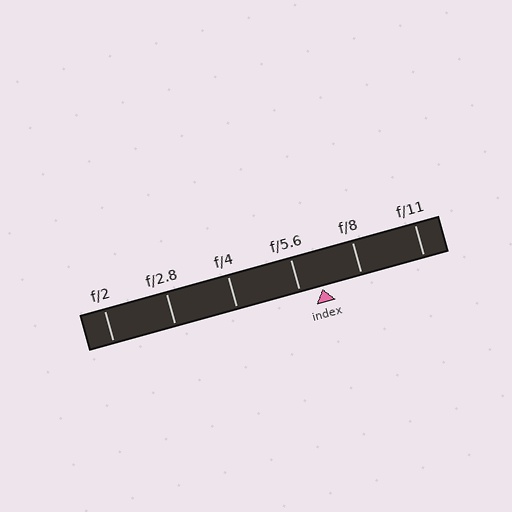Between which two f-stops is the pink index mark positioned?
The index mark is between f/5.6 and f/8.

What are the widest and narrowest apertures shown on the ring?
The widest aperture shown is f/2 and the narrowest is f/11.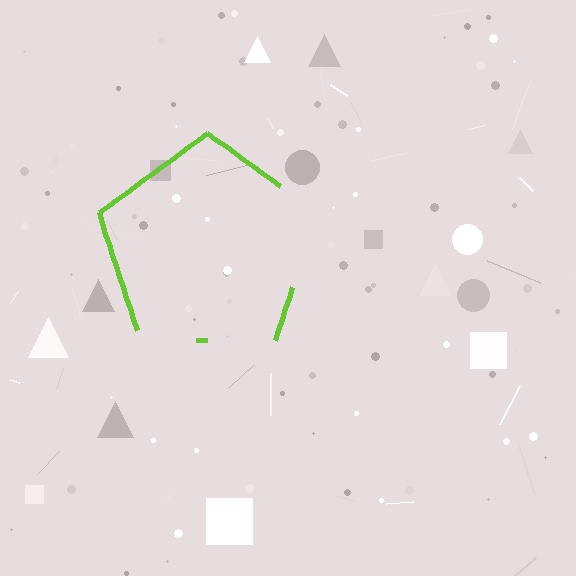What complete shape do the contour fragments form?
The contour fragments form a pentagon.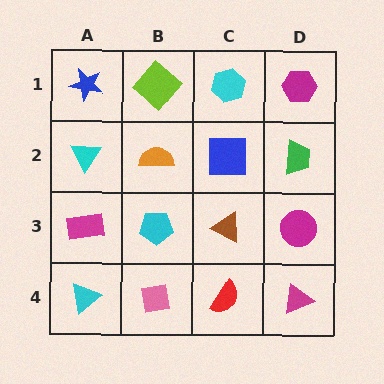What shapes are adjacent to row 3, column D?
A green trapezoid (row 2, column D), a magenta triangle (row 4, column D), a brown triangle (row 3, column C).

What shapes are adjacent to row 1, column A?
A cyan triangle (row 2, column A), a lime diamond (row 1, column B).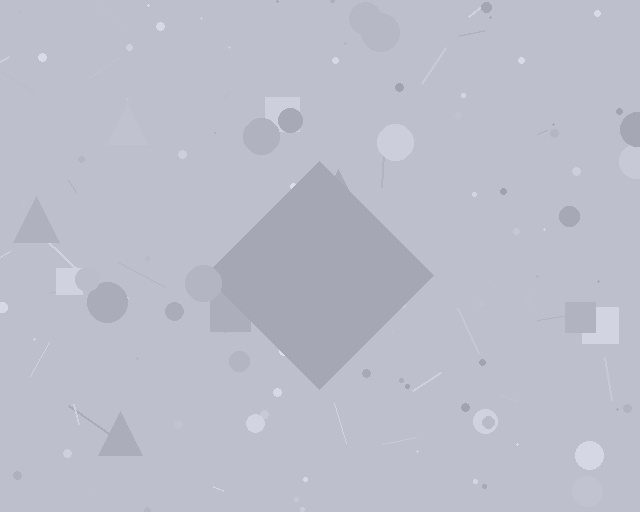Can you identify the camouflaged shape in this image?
The camouflaged shape is a diamond.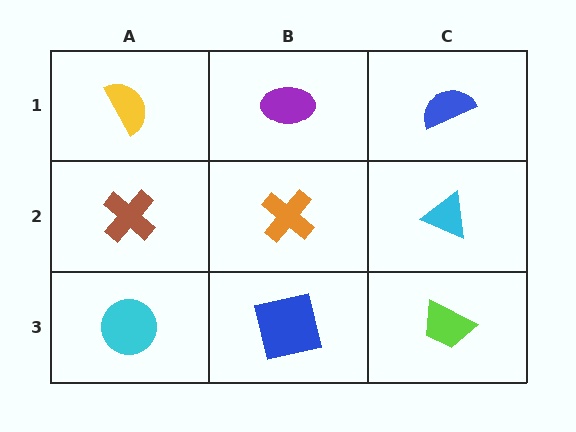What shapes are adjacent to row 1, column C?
A cyan triangle (row 2, column C), a purple ellipse (row 1, column B).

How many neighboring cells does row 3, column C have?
2.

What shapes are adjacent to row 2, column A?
A yellow semicircle (row 1, column A), a cyan circle (row 3, column A), an orange cross (row 2, column B).